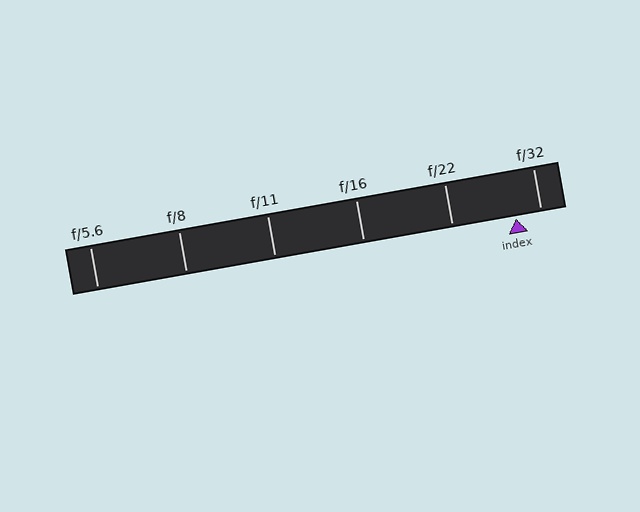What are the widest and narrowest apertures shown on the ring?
The widest aperture shown is f/5.6 and the narrowest is f/32.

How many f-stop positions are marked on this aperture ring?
There are 6 f-stop positions marked.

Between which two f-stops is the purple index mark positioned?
The index mark is between f/22 and f/32.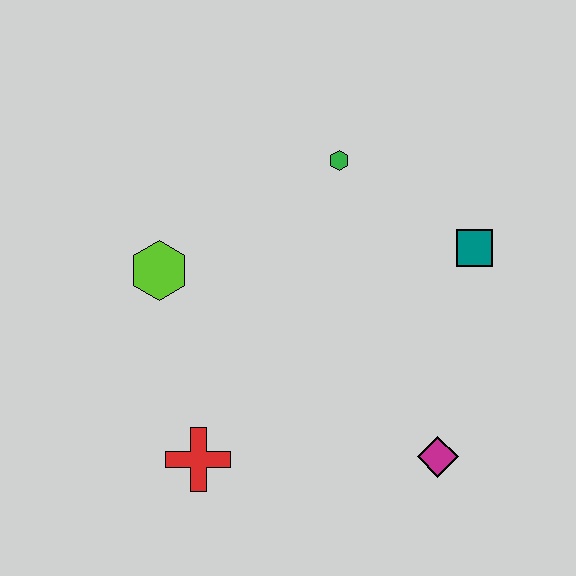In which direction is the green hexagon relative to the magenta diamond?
The green hexagon is above the magenta diamond.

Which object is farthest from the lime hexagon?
The magenta diamond is farthest from the lime hexagon.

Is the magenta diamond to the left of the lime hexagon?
No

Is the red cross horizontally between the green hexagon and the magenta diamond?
No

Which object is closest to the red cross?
The lime hexagon is closest to the red cross.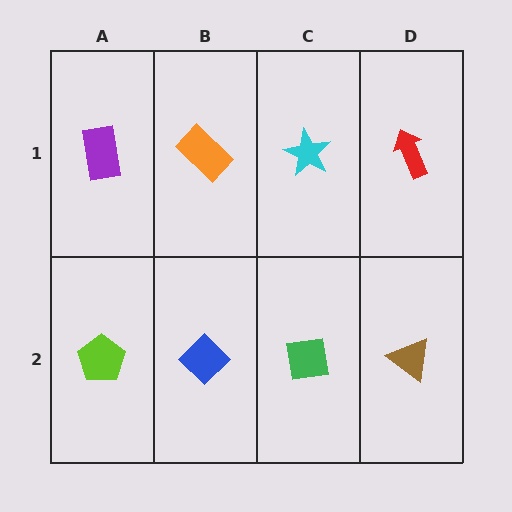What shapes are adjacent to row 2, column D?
A red arrow (row 1, column D), a green square (row 2, column C).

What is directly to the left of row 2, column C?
A blue diamond.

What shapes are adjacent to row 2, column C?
A cyan star (row 1, column C), a blue diamond (row 2, column B), a brown triangle (row 2, column D).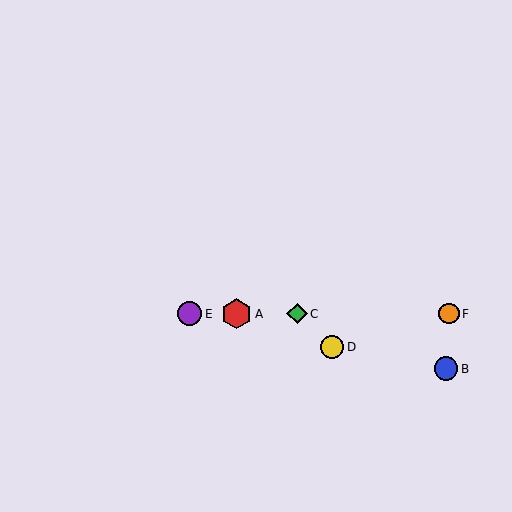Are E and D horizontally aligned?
No, E is at y≈314 and D is at y≈347.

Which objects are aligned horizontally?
Objects A, C, E, F are aligned horizontally.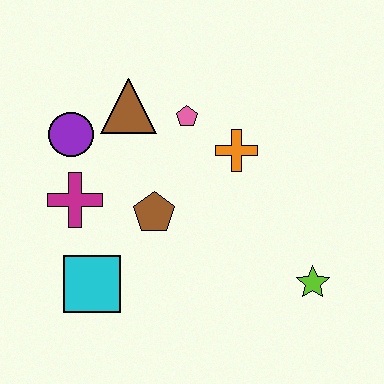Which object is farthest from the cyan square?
The lime star is farthest from the cyan square.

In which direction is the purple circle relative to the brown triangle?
The purple circle is to the left of the brown triangle.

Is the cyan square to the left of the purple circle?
No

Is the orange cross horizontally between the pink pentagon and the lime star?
Yes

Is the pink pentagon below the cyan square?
No